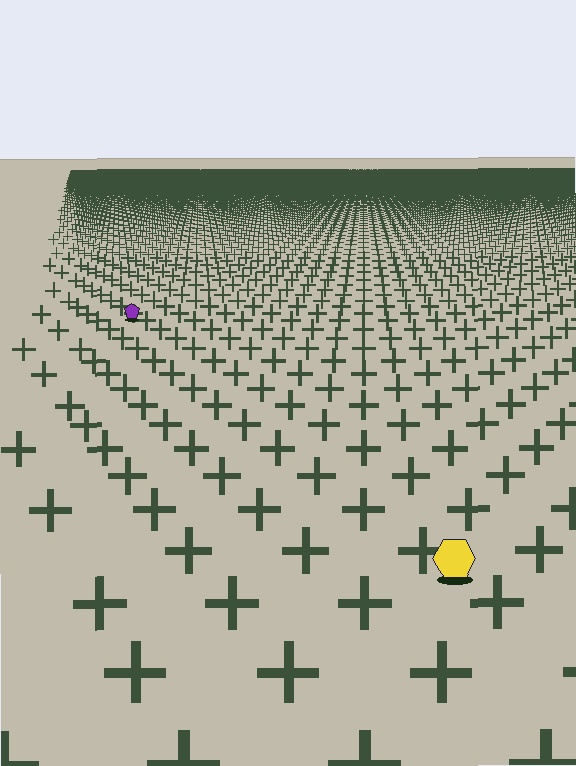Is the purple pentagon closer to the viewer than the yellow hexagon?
No. The yellow hexagon is closer — you can tell from the texture gradient: the ground texture is coarser near it.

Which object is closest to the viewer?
The yellow hexagon is closest. The texture marks near it are larger and more spread out.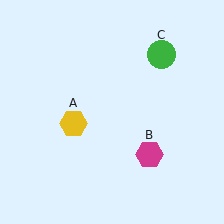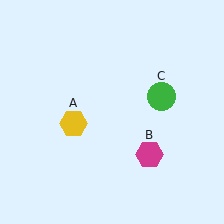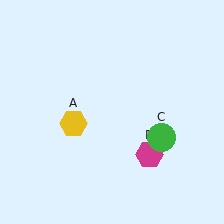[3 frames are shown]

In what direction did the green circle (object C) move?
The green circle (object C) moved down.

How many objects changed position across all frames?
1 object changed position: green circle (object C).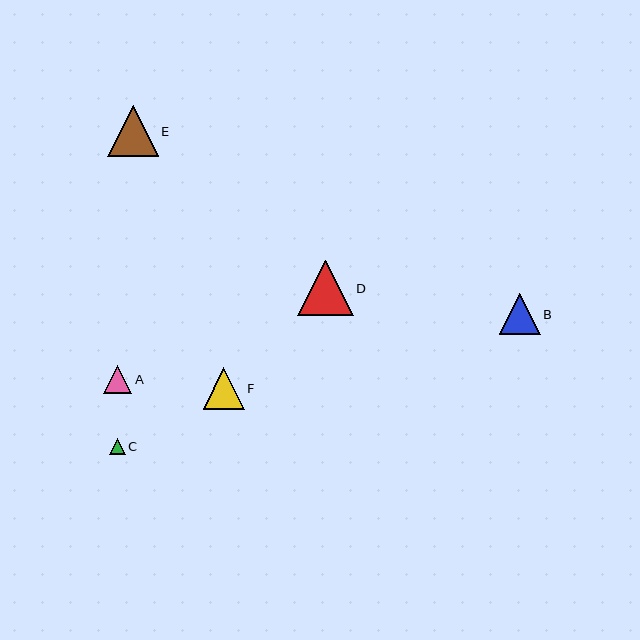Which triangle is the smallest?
Triangle C is the smallest with a size of approximately 16 pixels.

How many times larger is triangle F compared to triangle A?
Triangle F is approximately 1.4 times the size of triangle A.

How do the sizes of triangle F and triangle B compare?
Triangle F and triangle B are approximately the same size.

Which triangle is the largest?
Triangle D is the largest with a size of approximately 55 pixels.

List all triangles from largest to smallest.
From largest to smallest: D, E, F, B, A, C.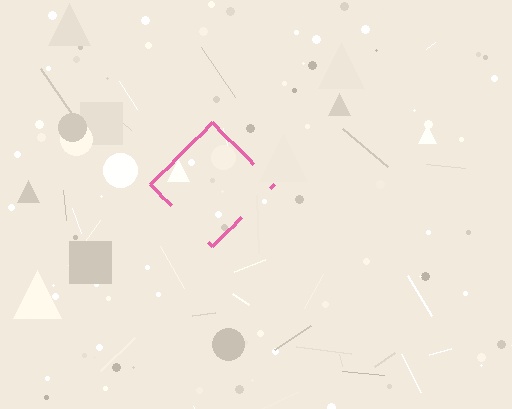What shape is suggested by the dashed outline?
The dashed outline suggests a diamond.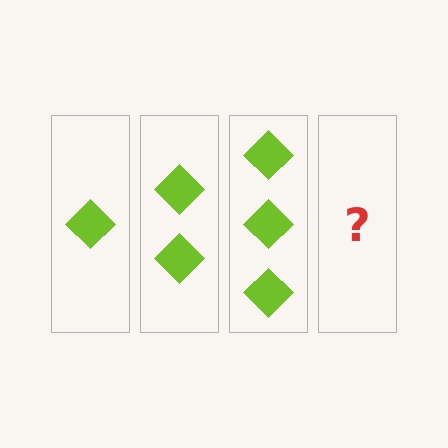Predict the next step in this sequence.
The next step is 4 diamonds.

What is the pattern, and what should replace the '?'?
The pattern is that each step adds one more diamond. The '?' should be 4 diamonds.